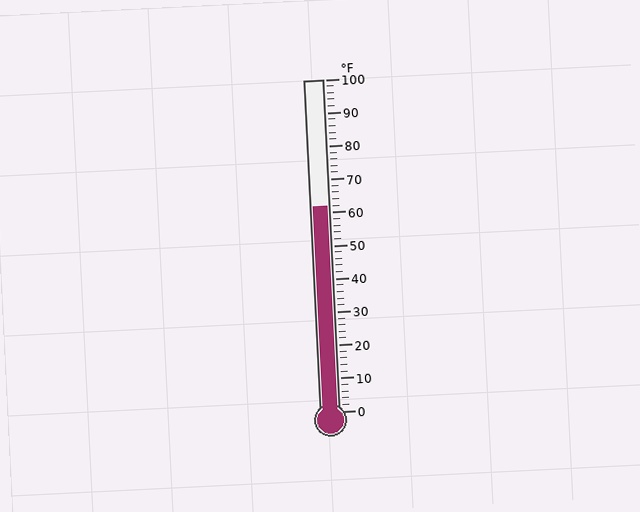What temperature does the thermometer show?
The thermometer shows approximately 62°F.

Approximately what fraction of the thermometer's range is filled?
The thermometer is filled to approximately 60% of its range.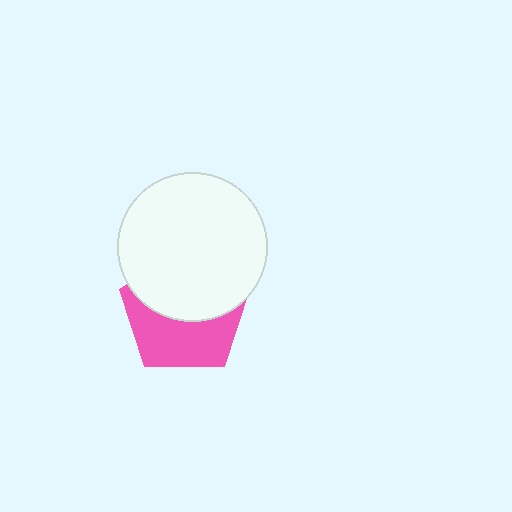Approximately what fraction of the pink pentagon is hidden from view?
Roughly 52% of the pink pentagon is hidden behind the white circle.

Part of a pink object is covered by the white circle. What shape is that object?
It is a pentagon.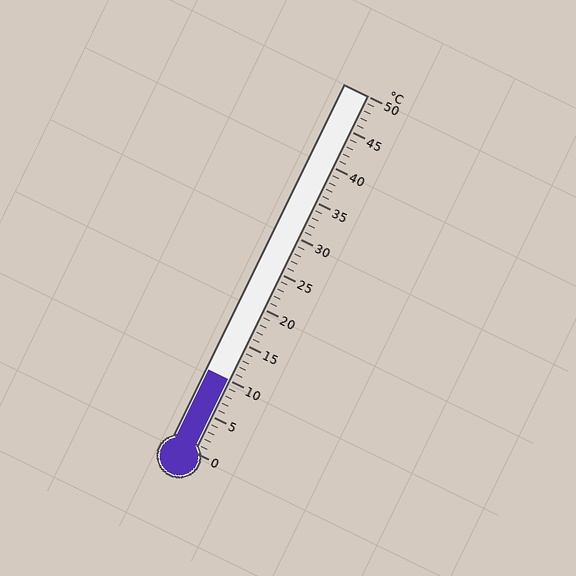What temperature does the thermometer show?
The thermometer shows approximately 10°C.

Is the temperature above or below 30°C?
The temperature is below 30°C.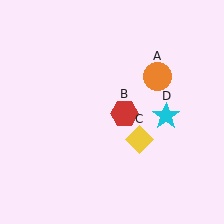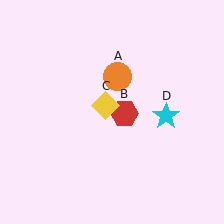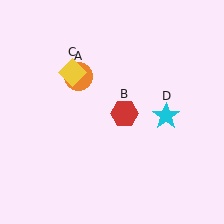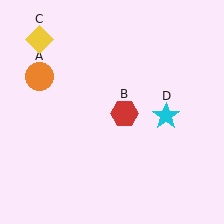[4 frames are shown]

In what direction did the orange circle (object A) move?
The orange circle (object A) moved left.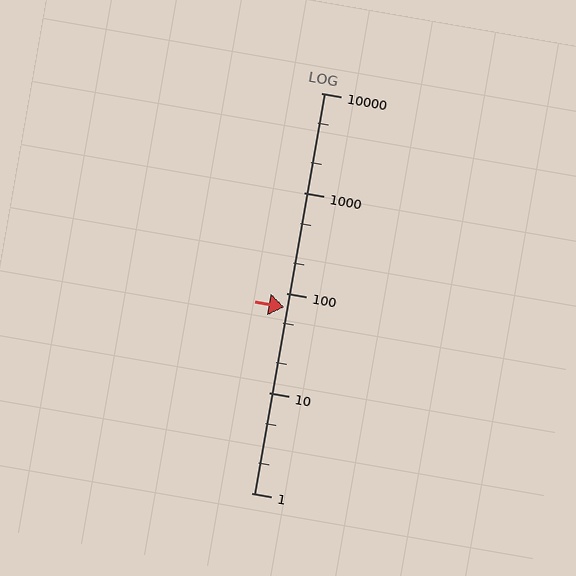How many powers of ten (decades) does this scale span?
The scale spans 4 decades, from 1 to 10000.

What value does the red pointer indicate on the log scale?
The pointer indicates approximately 72.